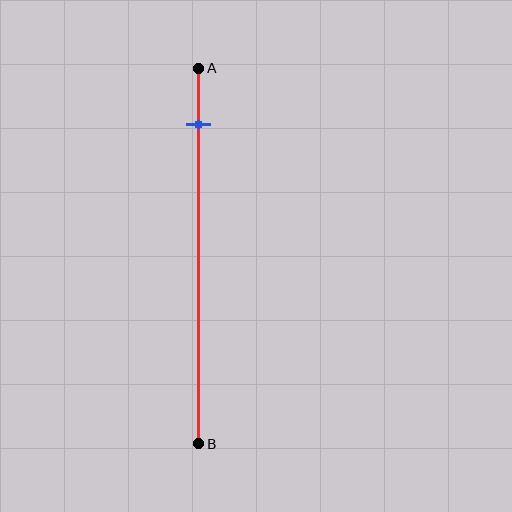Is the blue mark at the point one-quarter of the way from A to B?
No, the mark is at about 15% from A, not at the 25% one-quarter point.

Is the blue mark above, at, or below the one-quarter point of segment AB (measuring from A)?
The blue mark is above the one-quarter point of segment AB.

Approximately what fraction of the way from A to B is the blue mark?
The blue mark is approximately 15% of the way from A to B.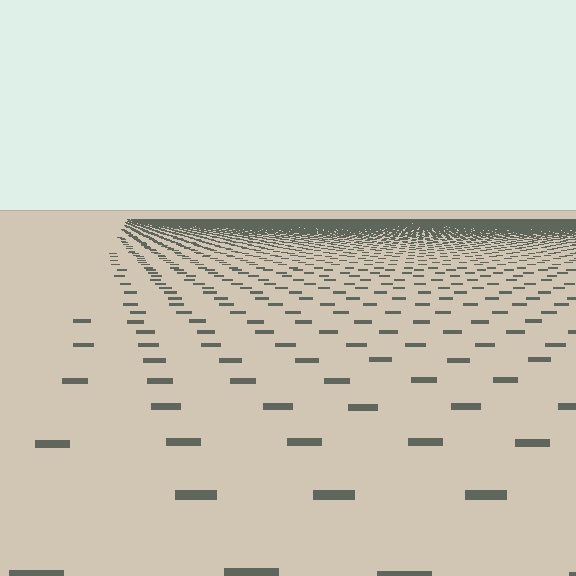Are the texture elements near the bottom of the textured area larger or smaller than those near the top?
Larger. Near the bottom, elements are closer to the viewer and appear at a bigger on-screen size.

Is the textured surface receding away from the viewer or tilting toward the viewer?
The surface is receding away from the viewer. Texture elements get smaller and denser toward the top.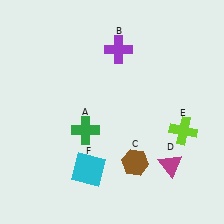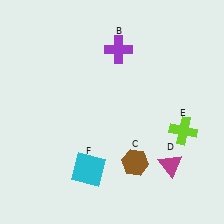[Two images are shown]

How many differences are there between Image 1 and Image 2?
There is 1 difference between the two images.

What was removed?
The green cross (A) was removed in Image 2.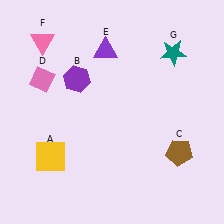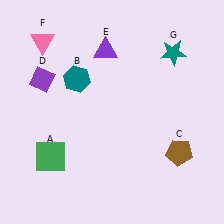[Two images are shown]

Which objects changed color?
A changed from yellow to green. B changed from purple to teal. D changed from pink to purple.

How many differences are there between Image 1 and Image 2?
There are 3 differences between the two images.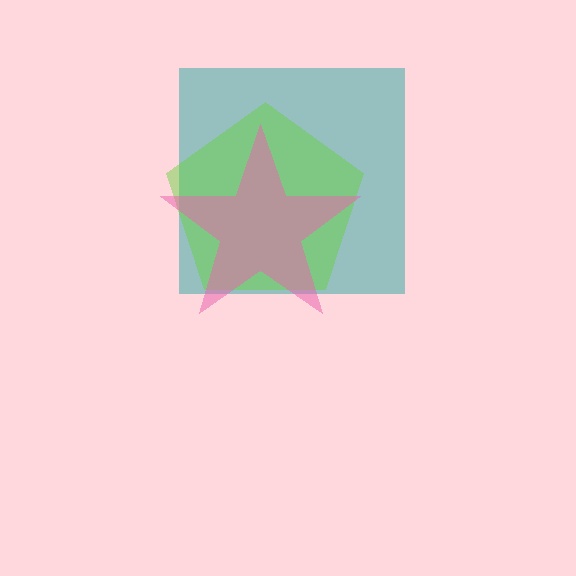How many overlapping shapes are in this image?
There are 3 overlapping shapes in the image.